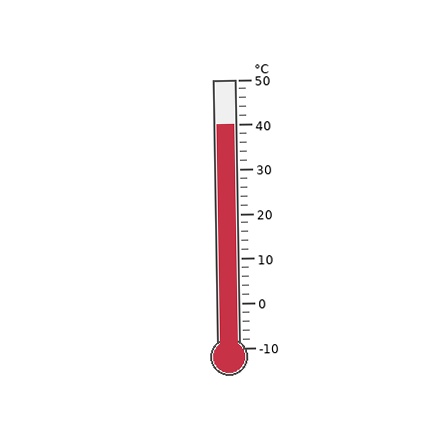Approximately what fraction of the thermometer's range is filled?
The thermometer is filled to approximately 85% of its range.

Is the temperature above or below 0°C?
The temperature is above 0°C.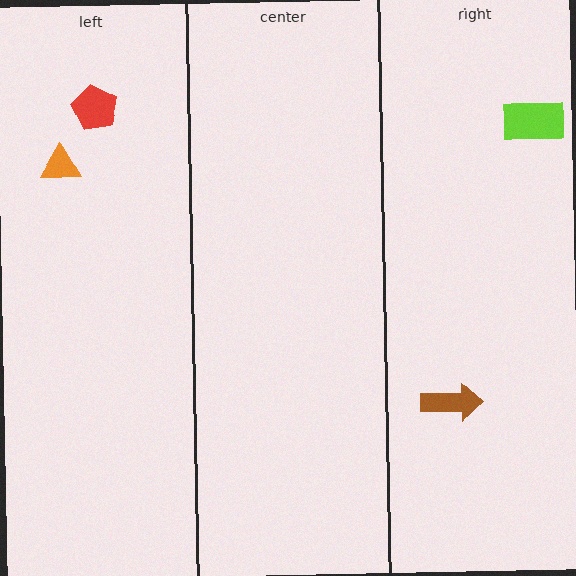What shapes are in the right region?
The brown arrow, the lime rectangle.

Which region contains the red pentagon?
The left region.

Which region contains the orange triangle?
The left region.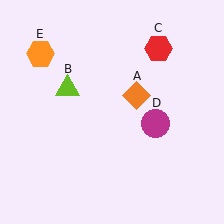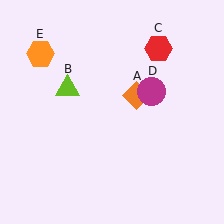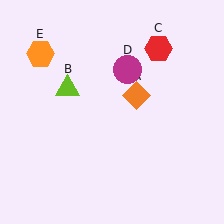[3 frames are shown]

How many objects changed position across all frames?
1 object changed position: magenta circle (object D).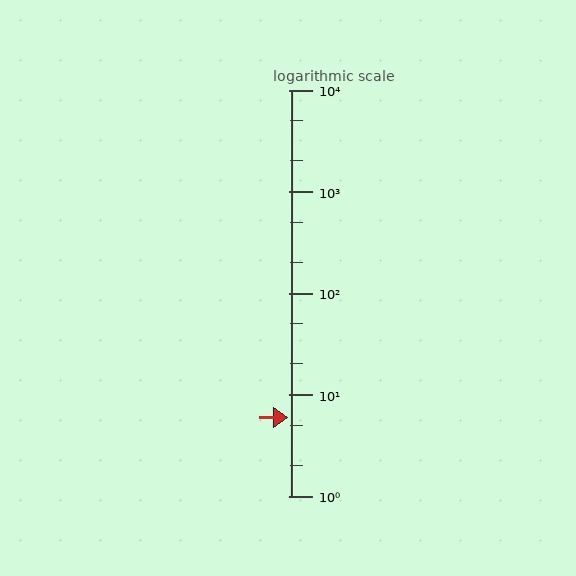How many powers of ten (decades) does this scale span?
The scale spans 4 decades, from 1 to 10000.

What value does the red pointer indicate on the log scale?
The pointer indicates approximately 5.9.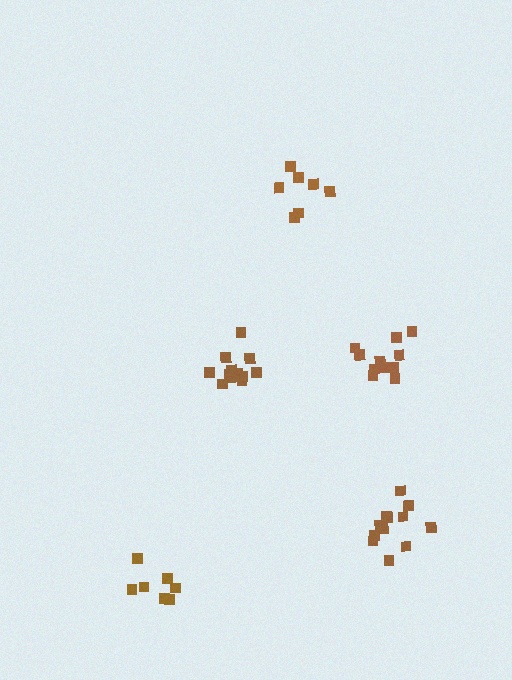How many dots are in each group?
Group 1: 7 dots, Group 2: 11 dots, Group 3: 12 dots, Group 4: 12 dots, Group 5: 7 dots (49 total).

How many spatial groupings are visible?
There are 5 spatial groupings.